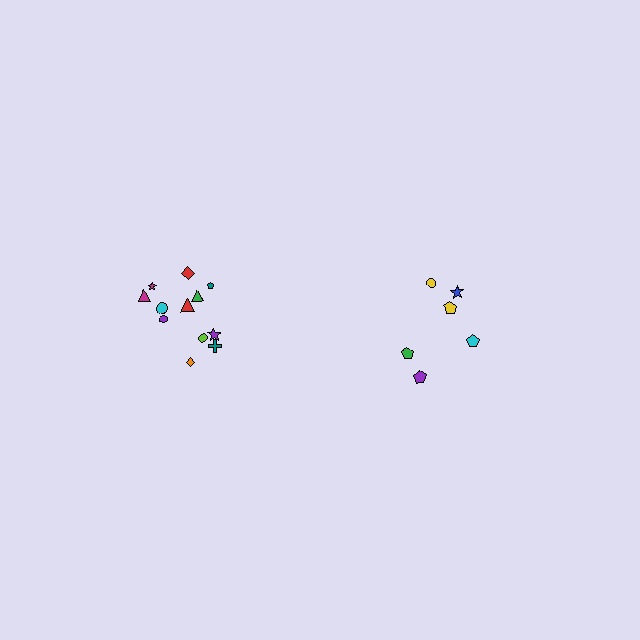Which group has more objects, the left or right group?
The left group.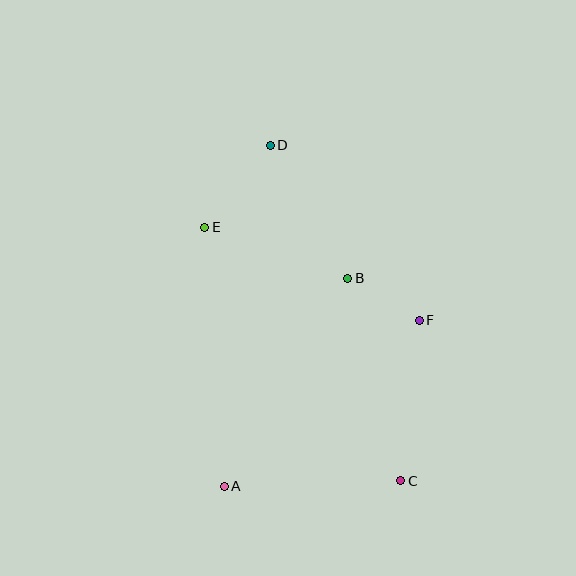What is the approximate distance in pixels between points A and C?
The distance between A and C is approximately 177 pixels.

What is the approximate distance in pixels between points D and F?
The distance between D and F is approximately 230 pixels.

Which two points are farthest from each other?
Points C and D are farthest from each other.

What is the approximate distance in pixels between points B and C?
The distance between B and C is approximately 210 pixels.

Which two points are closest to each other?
Points B and F are closest to each other.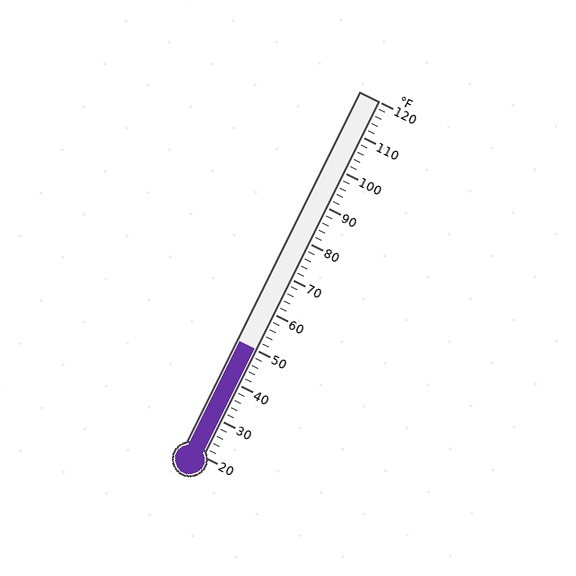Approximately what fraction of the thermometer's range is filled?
The thermometer is filled to approximately 30% of its range.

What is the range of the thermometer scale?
The thermometer scale ranges from 20°F to 120°F.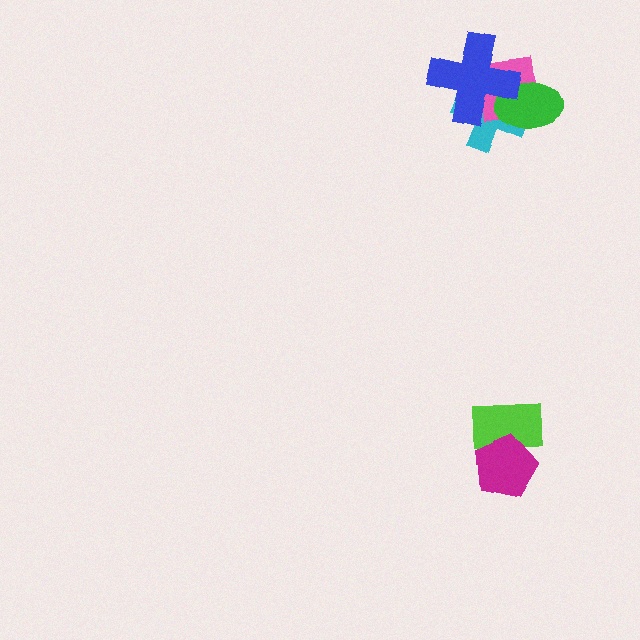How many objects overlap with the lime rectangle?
1 object overlaps with the lime rectangle.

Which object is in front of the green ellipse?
The blue cross is in front of the green ellipse.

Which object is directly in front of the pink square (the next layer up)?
The green ellipse is directly in front of the pink square.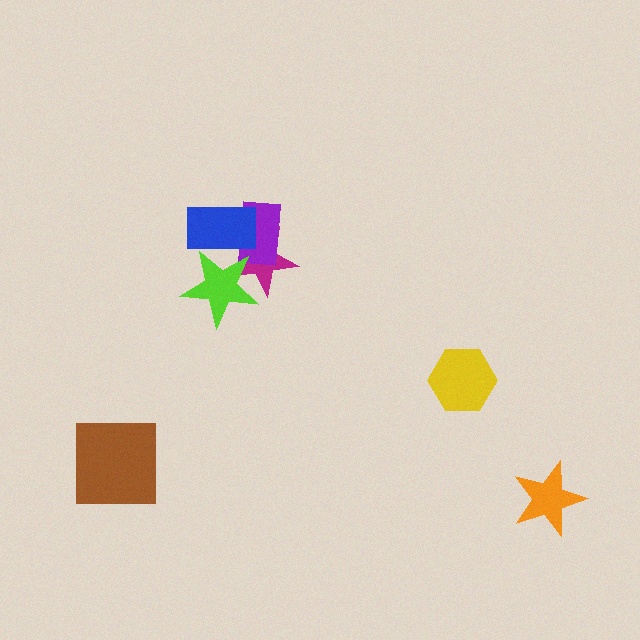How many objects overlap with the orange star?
0 objects overlap with the orange star.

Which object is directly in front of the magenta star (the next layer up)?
The purple rectangle is directly in front of the magenta star.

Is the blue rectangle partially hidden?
No, no other shape covers it.